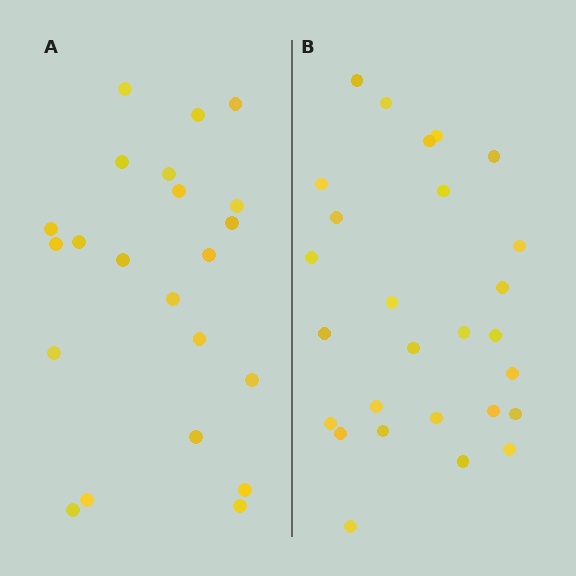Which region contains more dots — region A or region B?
Region B (the right region) has more dots.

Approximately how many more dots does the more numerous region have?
Region B has about 5 more dots than region A.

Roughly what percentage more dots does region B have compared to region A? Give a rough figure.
About 25% more.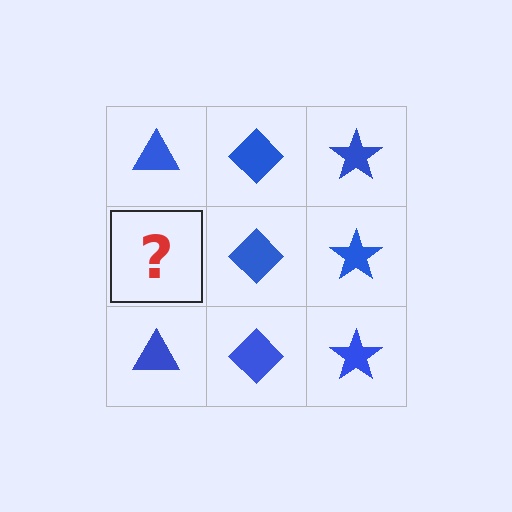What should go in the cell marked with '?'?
The missing cell should contain a blue triangle.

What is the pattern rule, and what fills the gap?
The rule is that each column has a consistent shape. The gap should be filled with a blue triangle.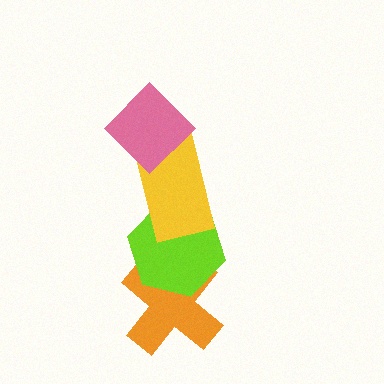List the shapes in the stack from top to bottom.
From top to bottom: the pink diamond, the yellow rectangle, the lime hexagon, the orange cross.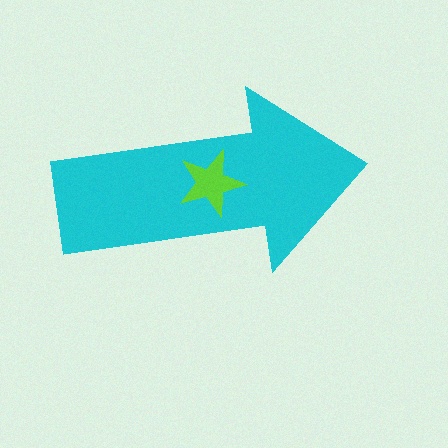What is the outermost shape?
The cyan arrow.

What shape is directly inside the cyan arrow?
The lime star.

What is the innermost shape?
The lime star.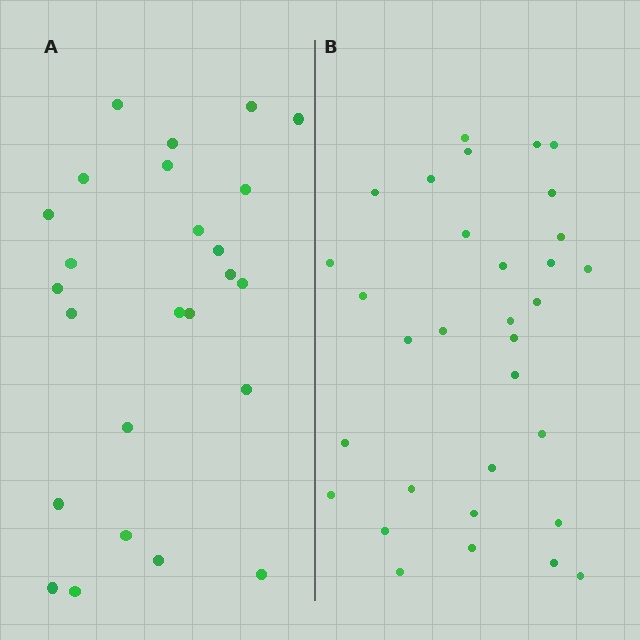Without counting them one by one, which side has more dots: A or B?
Region B (the right region) has more dots.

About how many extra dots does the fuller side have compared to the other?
Region B has roughly 8 or so more dots than region A.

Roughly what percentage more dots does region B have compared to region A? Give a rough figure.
About 30% more.